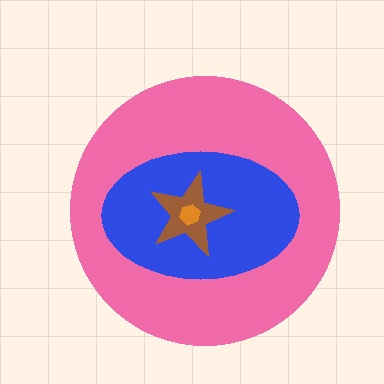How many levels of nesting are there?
4.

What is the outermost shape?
The pink circle.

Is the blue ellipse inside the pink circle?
Yes.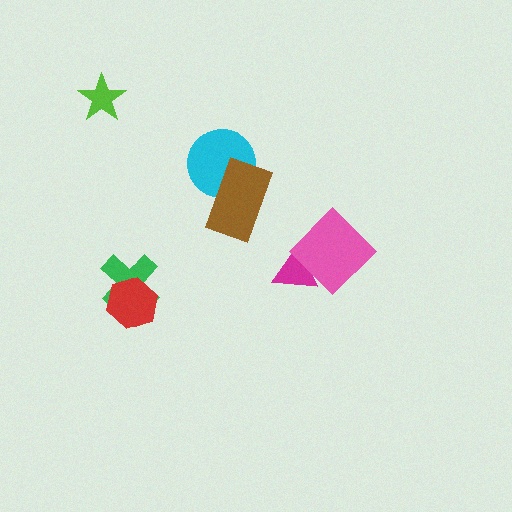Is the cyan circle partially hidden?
Yes, it is partially covered by another shape.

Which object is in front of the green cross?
The red hexagon is in front of the green cross.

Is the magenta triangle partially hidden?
Yes, it is partially covered by another shape.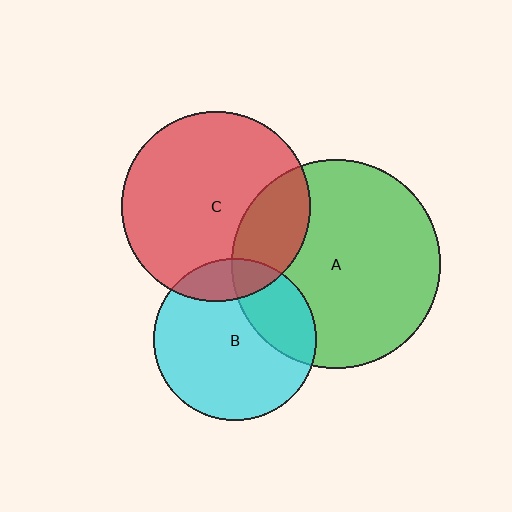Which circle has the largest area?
Circle A (green).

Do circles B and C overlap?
Yes.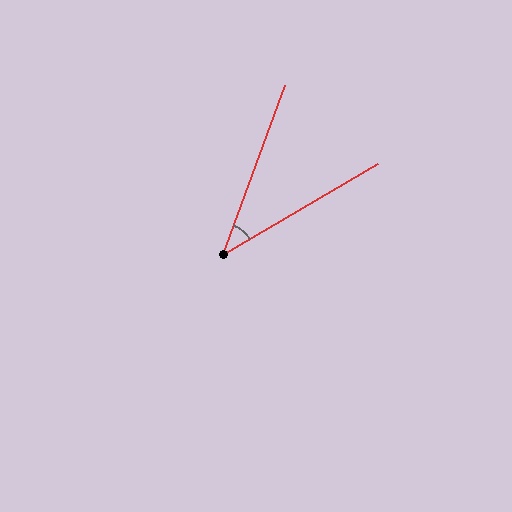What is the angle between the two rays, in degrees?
Approximately 39 degrees.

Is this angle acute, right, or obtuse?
It is acute.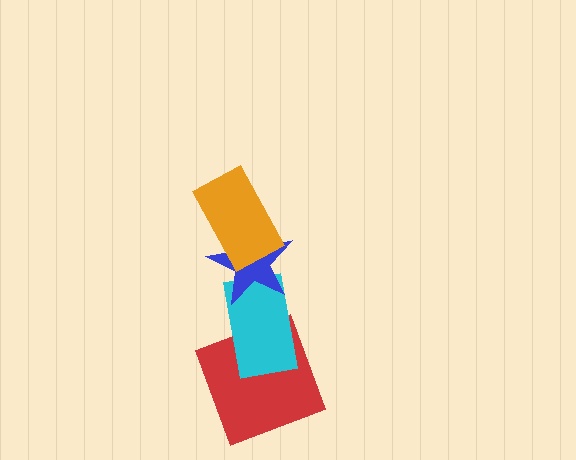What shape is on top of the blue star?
The orange rectangle is on top of the blue star.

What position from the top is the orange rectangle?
The orange rectangle is 1st from the top.